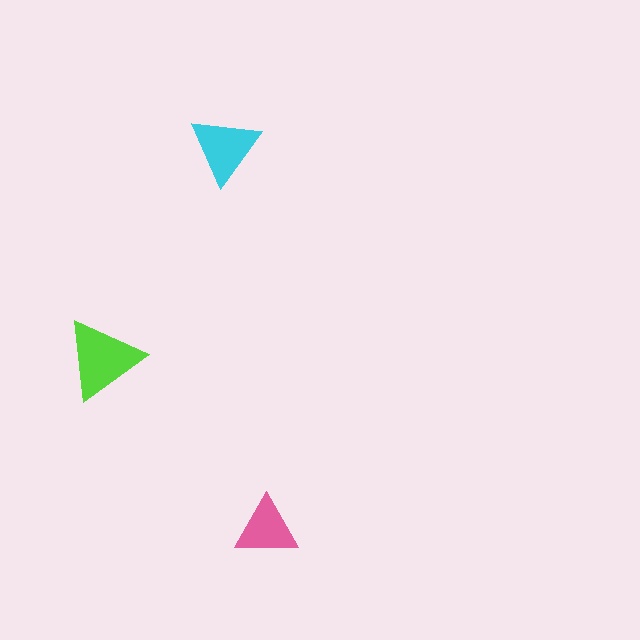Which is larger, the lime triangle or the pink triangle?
The lime one.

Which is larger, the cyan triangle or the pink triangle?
The cyan one.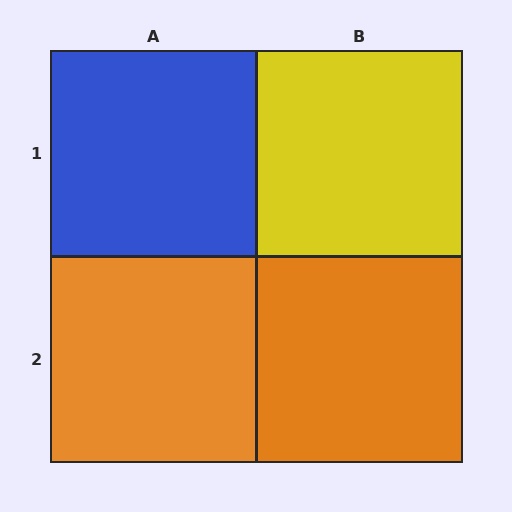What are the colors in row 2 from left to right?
Orange, orange.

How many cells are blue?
1 cell is blue.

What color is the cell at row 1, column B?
Yellow.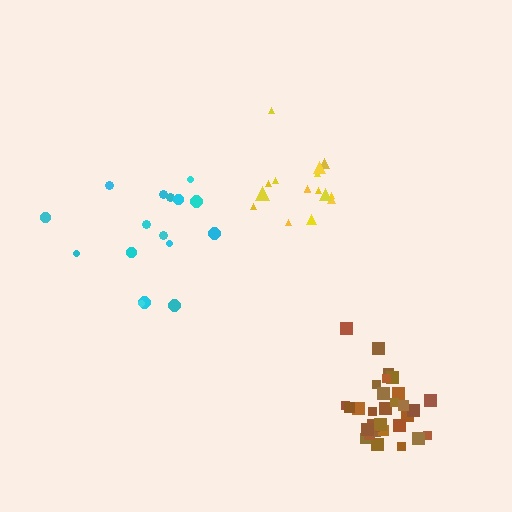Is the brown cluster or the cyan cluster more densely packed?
Brown.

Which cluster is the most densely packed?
Brown.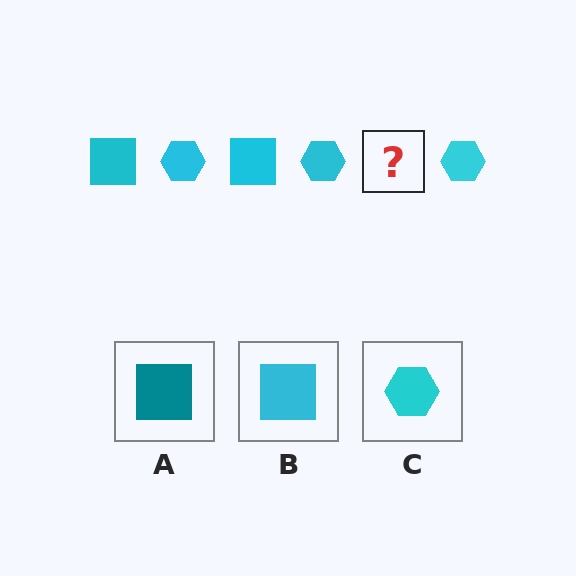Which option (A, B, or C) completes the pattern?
B.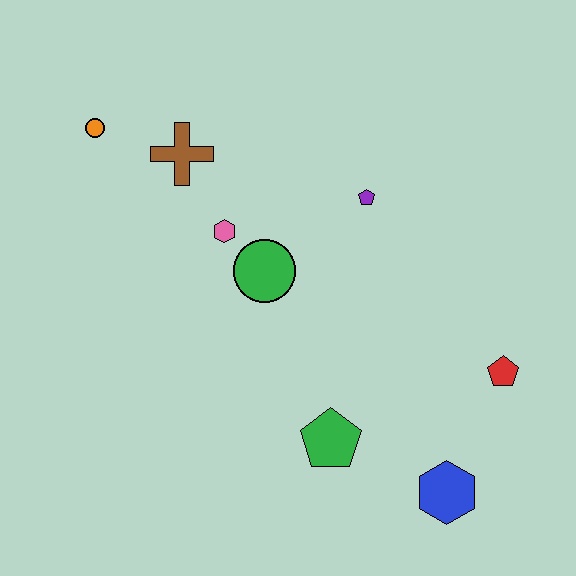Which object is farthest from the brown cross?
The blue hexagon is farthest from the brown cross.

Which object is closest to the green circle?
The pink hexagon is closest to the green circle.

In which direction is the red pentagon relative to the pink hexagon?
The red pentagon is to the right of the pink hexagon.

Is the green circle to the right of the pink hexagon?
Yes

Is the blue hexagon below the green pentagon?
Yes